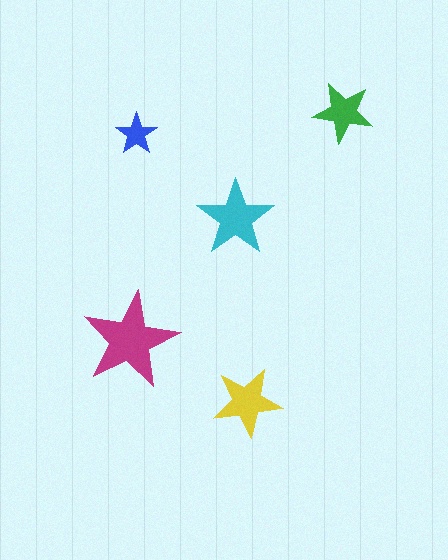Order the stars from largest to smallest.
the magenta one, the cyan one, the yellow one, the green one, the blue one.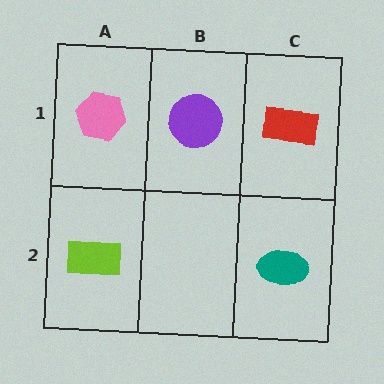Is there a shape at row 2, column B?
No, that cell is empty.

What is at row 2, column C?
A teal ellipse.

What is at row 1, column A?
A pink hexagon.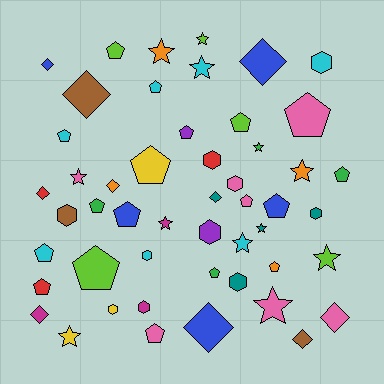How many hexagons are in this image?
There are 10 hexagons.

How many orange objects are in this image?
There are 4 orange objects.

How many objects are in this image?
There are 50 objects.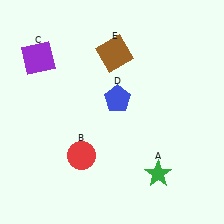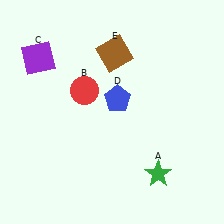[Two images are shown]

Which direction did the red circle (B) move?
The red circle (B) moved up.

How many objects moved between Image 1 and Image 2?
1 object moved between the two images.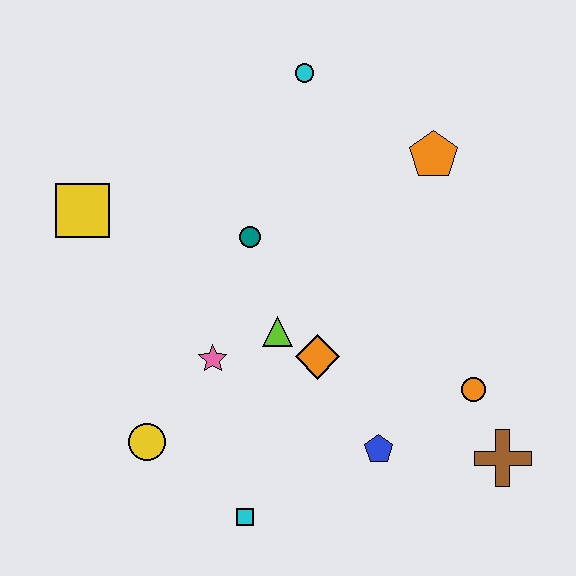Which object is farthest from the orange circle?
The yellow square is farthest from the orange circle.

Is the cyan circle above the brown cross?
Yes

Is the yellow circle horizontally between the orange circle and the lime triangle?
No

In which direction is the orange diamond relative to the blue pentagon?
The orange diamond is above the blue pentagon.